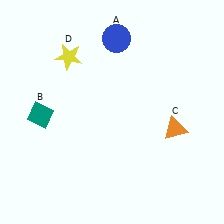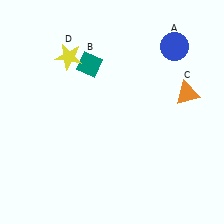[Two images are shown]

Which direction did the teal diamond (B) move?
The teal diamond (B) moved up.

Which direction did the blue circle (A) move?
The blue circle (A) moved right.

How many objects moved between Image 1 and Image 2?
3 objects moved between the two images.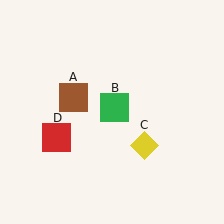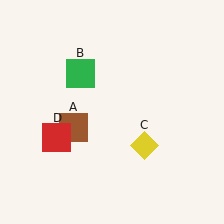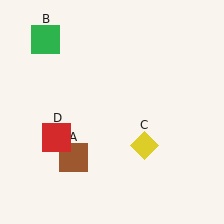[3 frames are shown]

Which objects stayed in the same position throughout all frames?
Yellow diamond (object C) and red square (object D) remained stationary.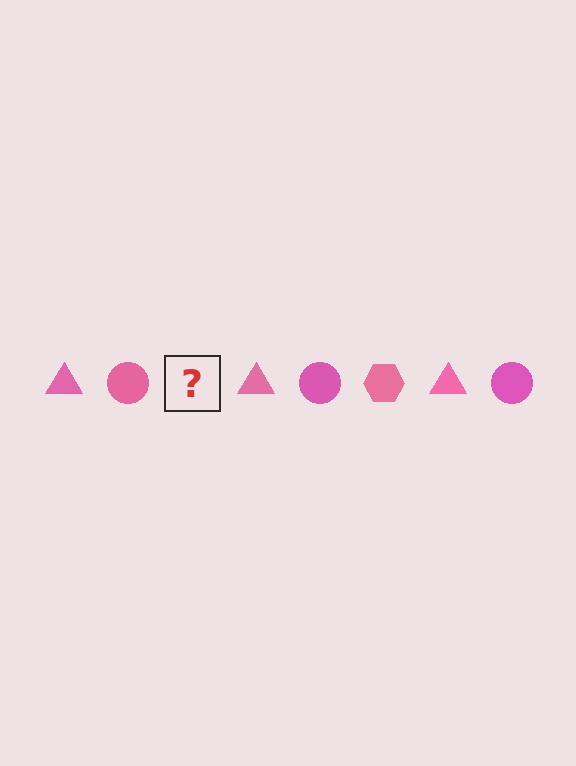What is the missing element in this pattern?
The missing element is a pink hexagon.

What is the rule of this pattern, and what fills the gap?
The rule is that the pattern cycles through triangle, circle, hexagon shapes in pink. The gap should be filled with a pink hexagon.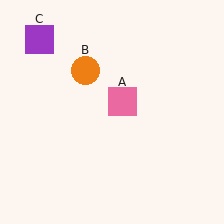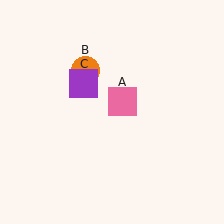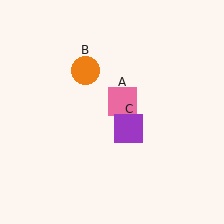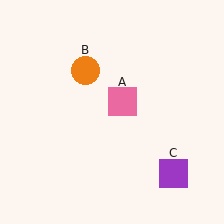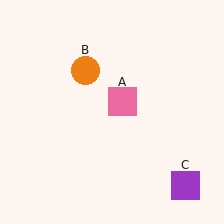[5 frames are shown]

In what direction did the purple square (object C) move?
The purple square (object C) moved down and to the right.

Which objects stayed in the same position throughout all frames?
Pink square (object A) and orange circle (object B) remained stationary.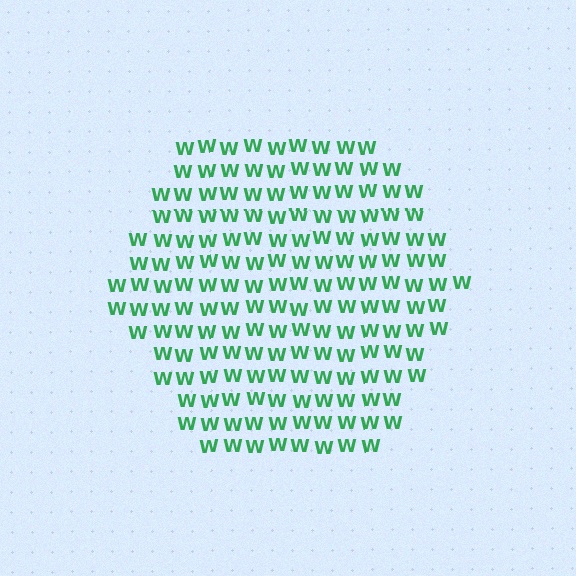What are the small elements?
The small elements are letter W's.